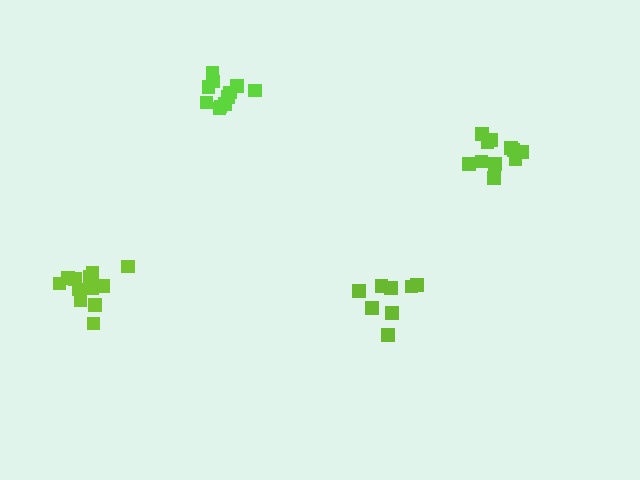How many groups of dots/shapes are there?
There are 4 groups.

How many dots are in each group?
Group 1: 11 dots, Group 2: 8 dots, Group 3: 12 dots, Group 4: 11 dots (42 total).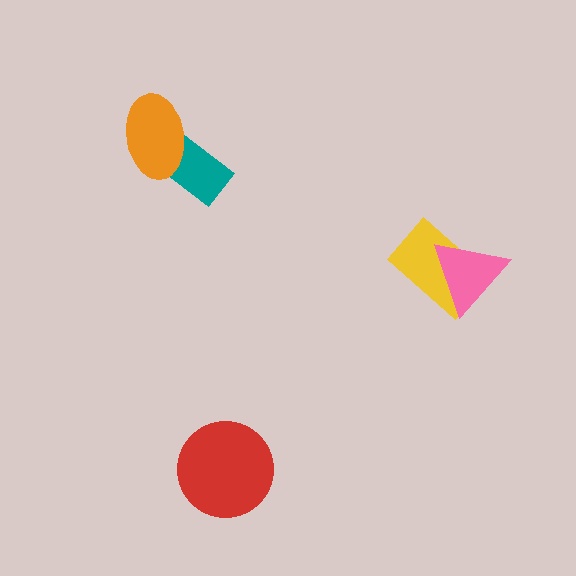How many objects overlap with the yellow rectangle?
1 object overlaps with the yellow rectangle.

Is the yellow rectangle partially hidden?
Yes, it is partially covered by another shape.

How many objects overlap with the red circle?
0 objects overlap with the red circle.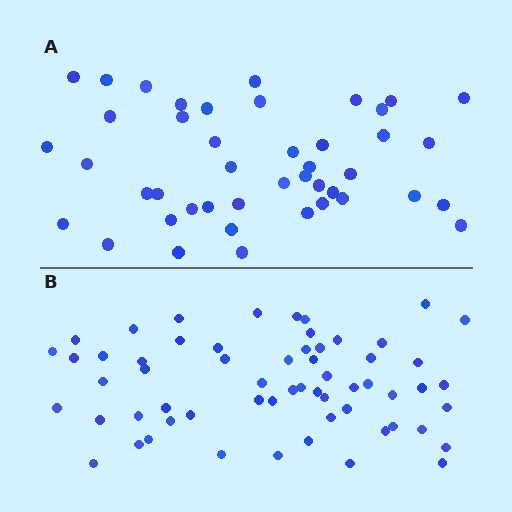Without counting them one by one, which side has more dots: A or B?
Region B (the bottom region) has more dots.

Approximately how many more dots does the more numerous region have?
Region B has approximately 15 more dots than region A.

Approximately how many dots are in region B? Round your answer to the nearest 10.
About 60 dots.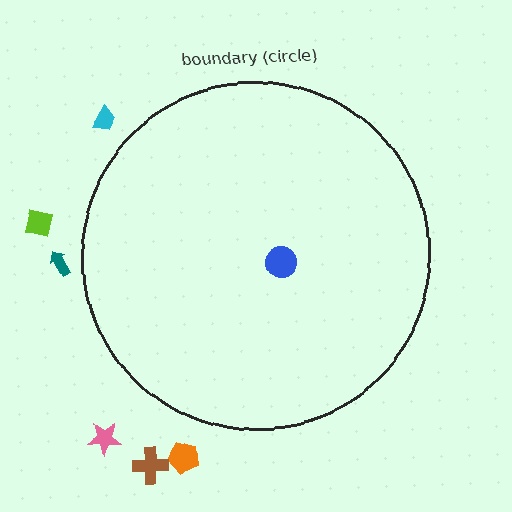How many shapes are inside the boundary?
1 inside, 6 outside.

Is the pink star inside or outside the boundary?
Outside.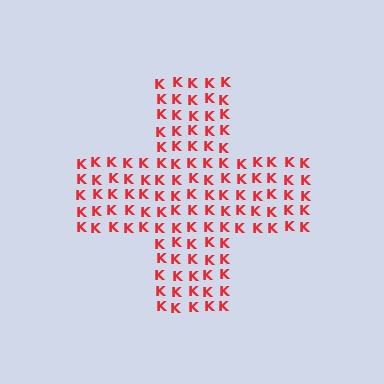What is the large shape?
The large shape is a cross.